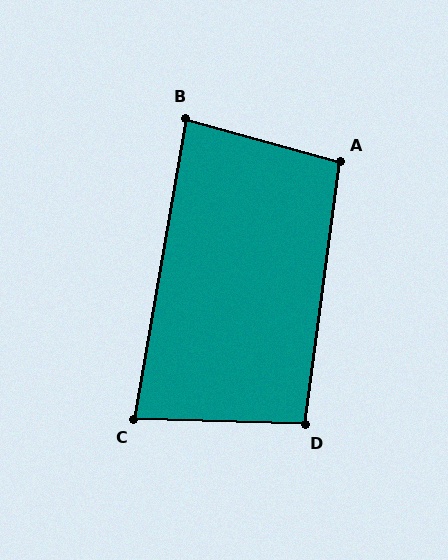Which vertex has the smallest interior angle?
C, at approximately 82 degrees.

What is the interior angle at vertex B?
Approximately 84 degrees (acute).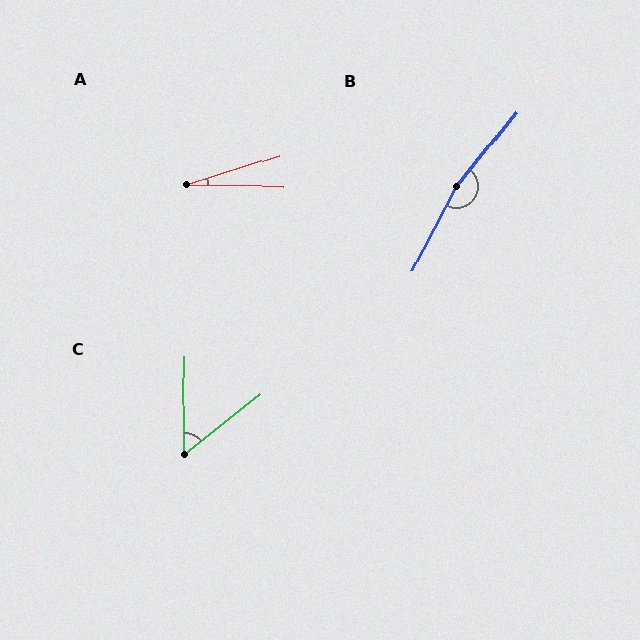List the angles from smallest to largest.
A (18°), C (52°), B (168°).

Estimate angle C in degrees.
Approximately 52 degrees.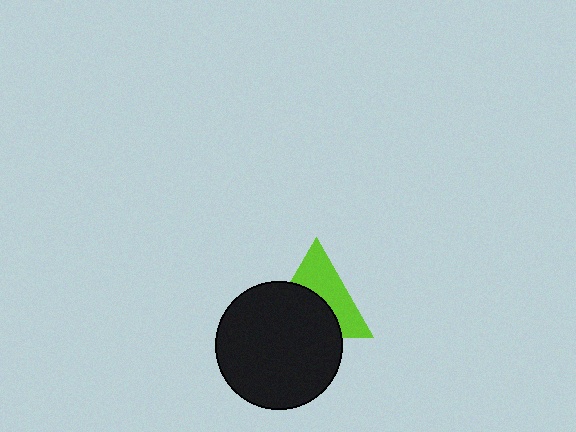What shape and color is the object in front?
The object in front is a black circle.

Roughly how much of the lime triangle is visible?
About half of it is visible (roughly 49%).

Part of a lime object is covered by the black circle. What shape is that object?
It is a triangle.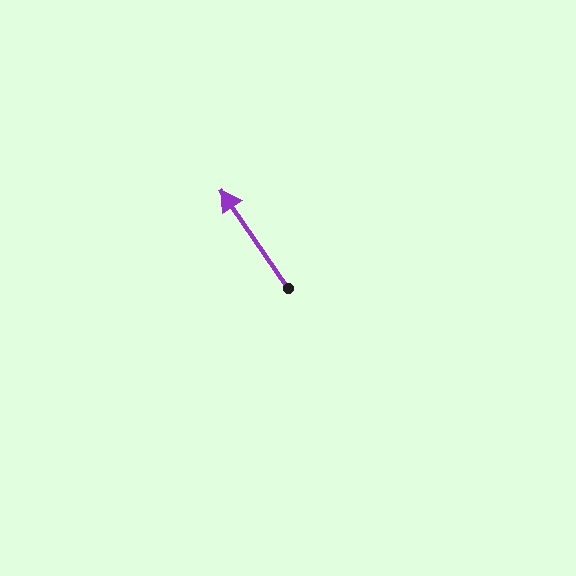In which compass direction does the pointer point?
Northwest.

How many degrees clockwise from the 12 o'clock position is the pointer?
Approximately 326 degrees.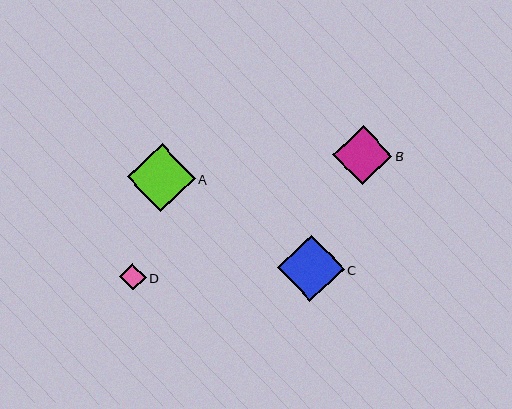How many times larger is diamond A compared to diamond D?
Diamond A is approximately 2.5 times the size of diamond D.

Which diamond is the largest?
Diamond A is the largest with a size of approximately 68 pixels.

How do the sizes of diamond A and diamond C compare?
Diamond A and diamond C are approximately the same size.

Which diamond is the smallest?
Diamond D is the smallest with a size of approximately 27 pixels.